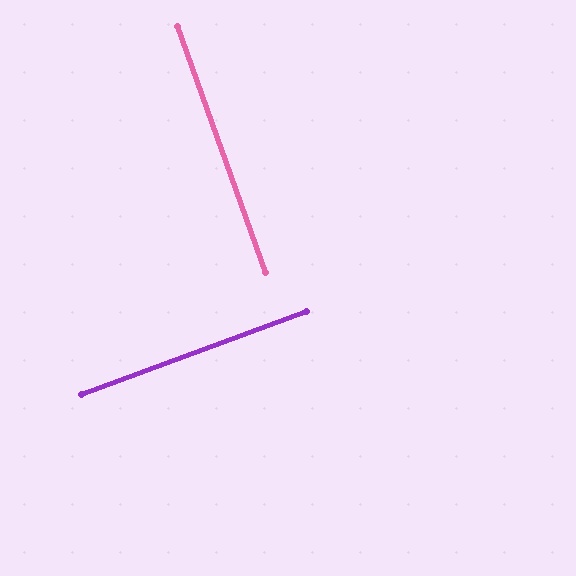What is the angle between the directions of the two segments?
Approximately 89 degrees.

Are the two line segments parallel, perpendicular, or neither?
Perpendicular — they meet at approximately 89°.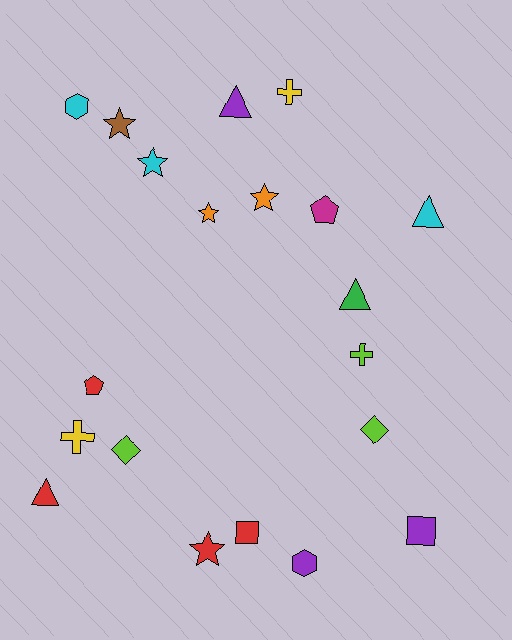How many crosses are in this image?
There are 3 crosses.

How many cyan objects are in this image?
There are 3 cyan objects.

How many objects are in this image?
There are 20 objects.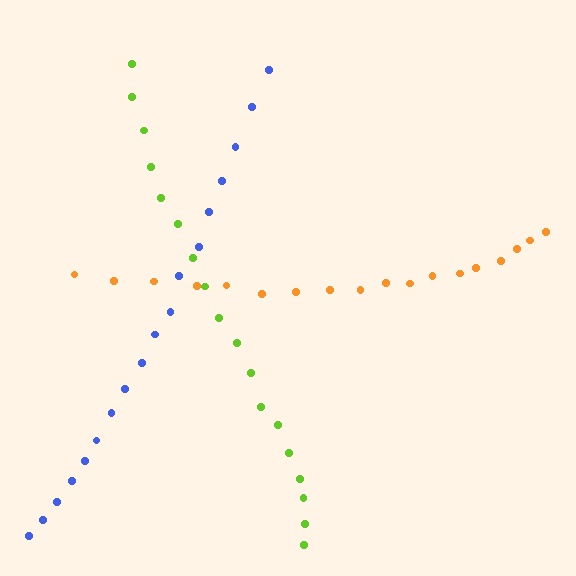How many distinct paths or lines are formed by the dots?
There are 3 distinct paths.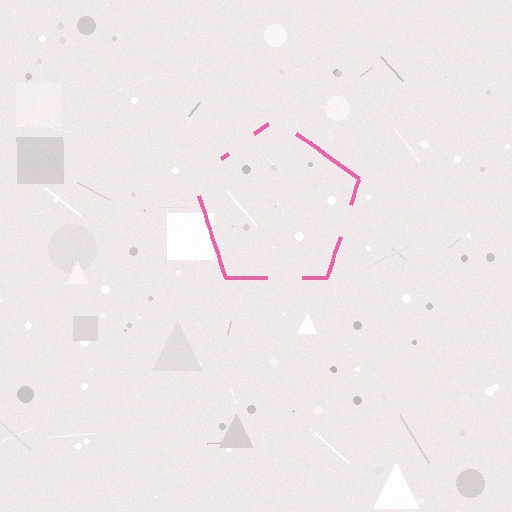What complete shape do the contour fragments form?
The contour fragments form a pentagon.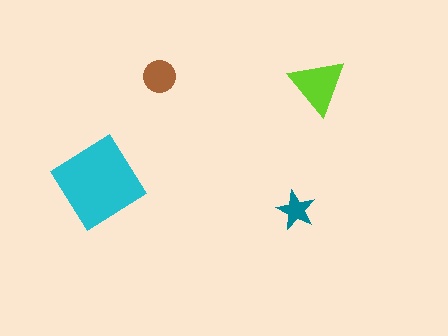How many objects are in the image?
There are 4 objects in the image.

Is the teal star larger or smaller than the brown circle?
Smaller.